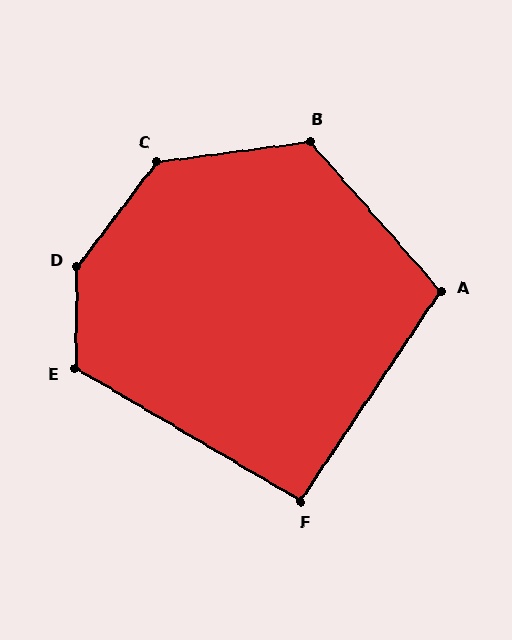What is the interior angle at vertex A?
Approximately 105 degrees (obtuse).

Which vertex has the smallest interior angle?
F, at approximately 93 degrees.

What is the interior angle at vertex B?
Approximately 123 degrees (obtuse).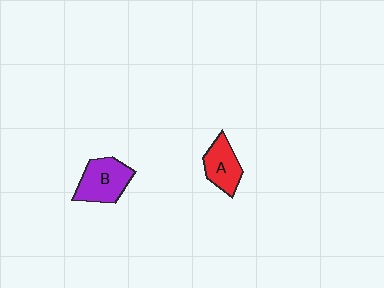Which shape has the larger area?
Shape B (purple).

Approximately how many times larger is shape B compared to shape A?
Approximately 1.3 times.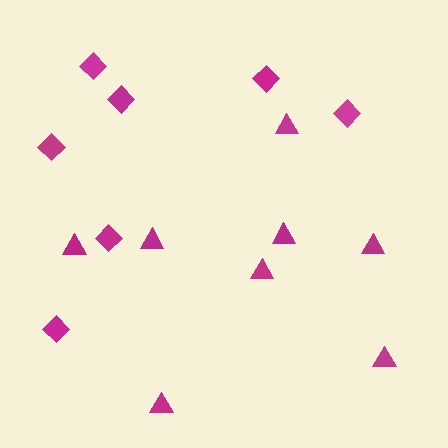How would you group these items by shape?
There are 2 groups: one group of triangles (8) and one group of diamonds (7).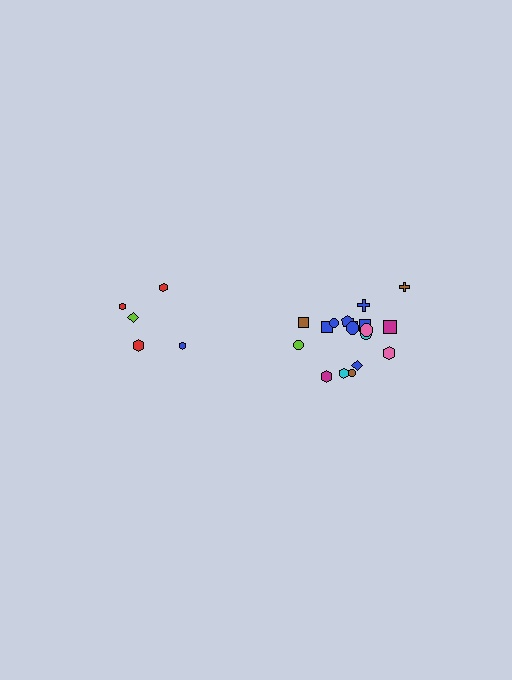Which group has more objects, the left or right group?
The right group.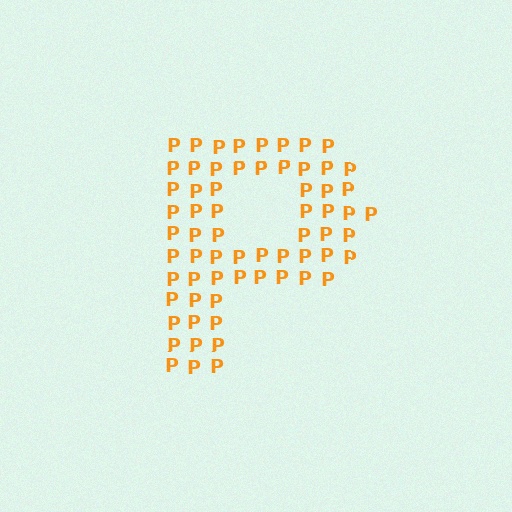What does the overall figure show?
The overall figure shows the letter P.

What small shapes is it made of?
It is made of small letter P's.